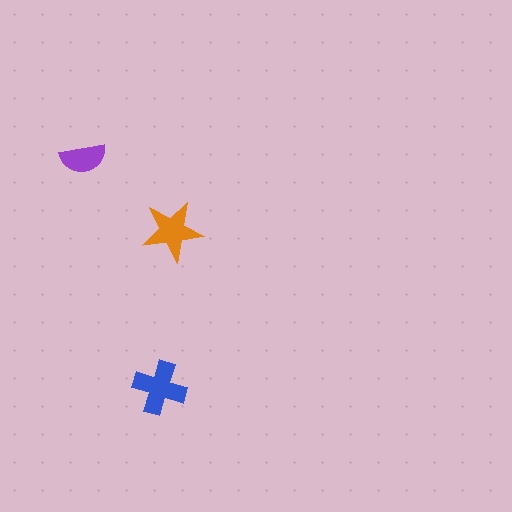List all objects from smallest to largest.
The purple semicircle, the orange star, the blue cross.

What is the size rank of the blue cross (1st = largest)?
1st.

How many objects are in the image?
There are 3 objects in the image.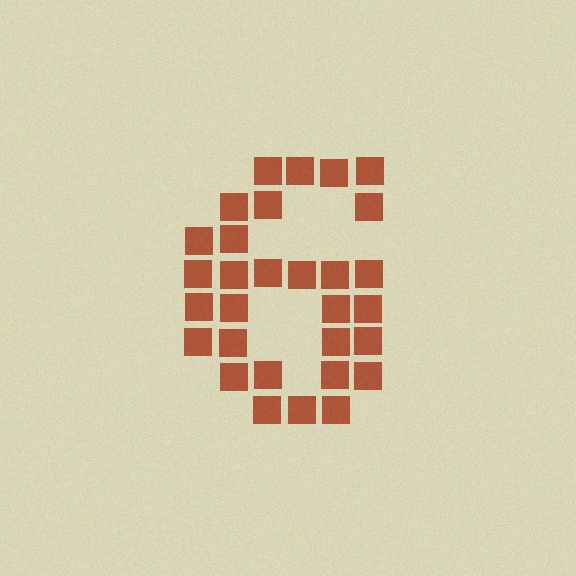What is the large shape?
The large shape is the digit 6.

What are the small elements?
The small elements are squares.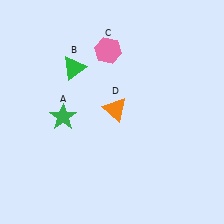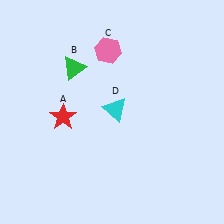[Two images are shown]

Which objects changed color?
A changed from green to red. D changed from orange to cyan.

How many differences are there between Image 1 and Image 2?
There are 2 differences between the two images.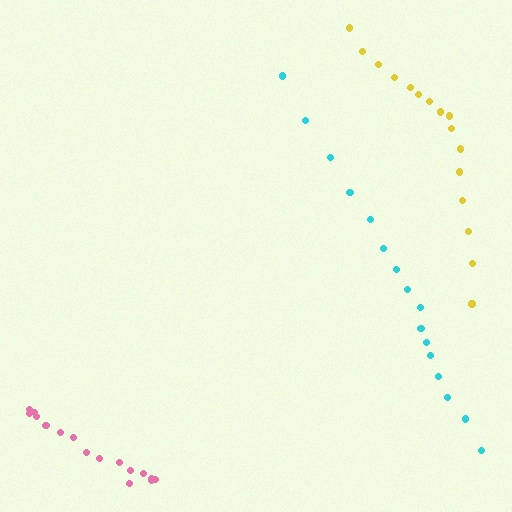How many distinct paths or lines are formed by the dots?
There are 3 distinct paths.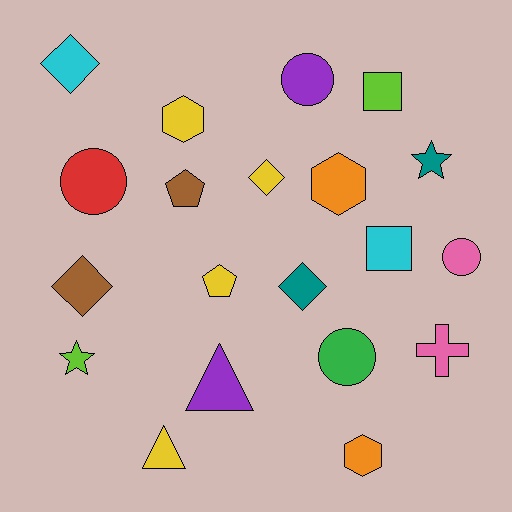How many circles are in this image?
There are 4 circles.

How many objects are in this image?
There are 20 objects.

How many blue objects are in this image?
There are no blue objects.